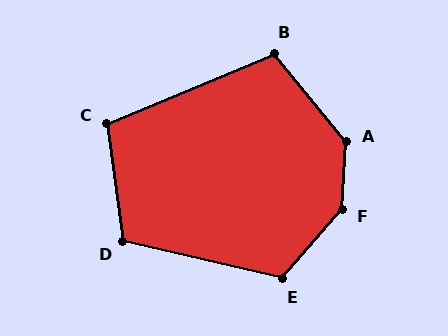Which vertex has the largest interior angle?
F, at approximately 143 degrees.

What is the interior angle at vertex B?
Approximately 106 degrees (obtuse).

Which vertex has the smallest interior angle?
C, at approximately 105 degrees.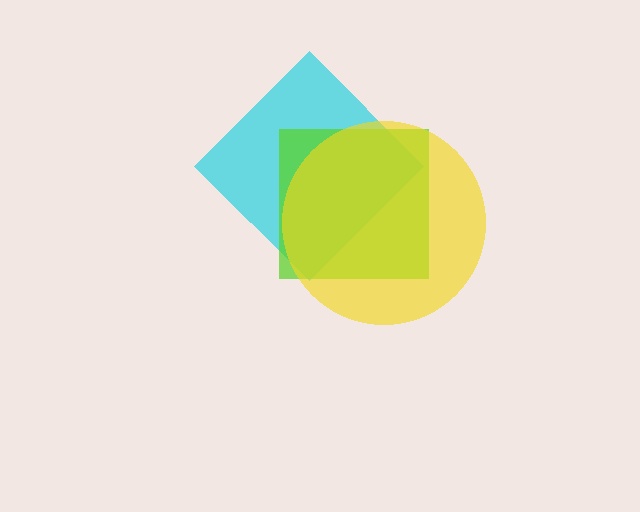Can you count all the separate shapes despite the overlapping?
Yes, there are 3 separate shapes.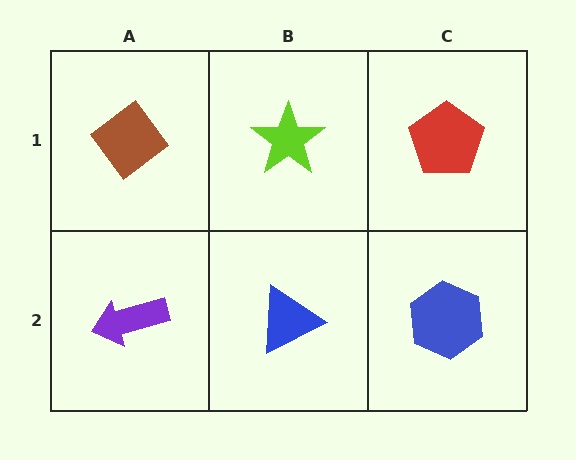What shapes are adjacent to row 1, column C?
A blue hexagon (row 2, column C), a lime star (row 1, column B).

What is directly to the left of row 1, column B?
A brown diamond.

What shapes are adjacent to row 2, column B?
A lime star (row 1, column B), a purple arrow (row 2, column A), a blue hexagon (row 2, column C).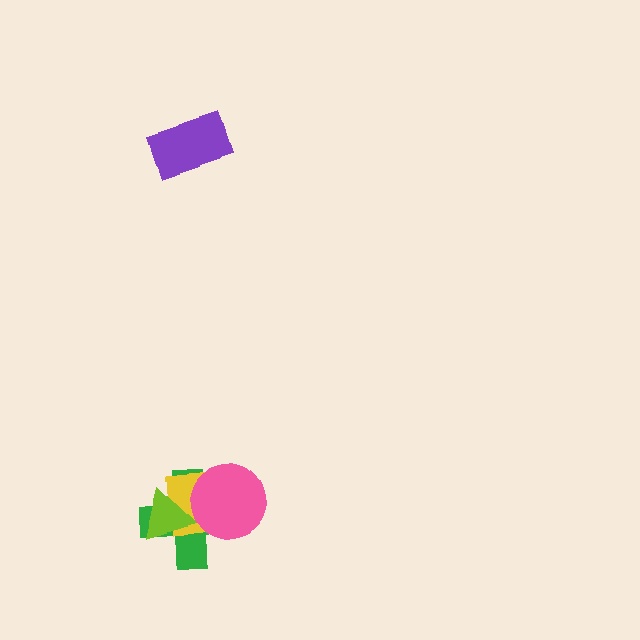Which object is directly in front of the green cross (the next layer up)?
The yellow square is directly in front of the green cross.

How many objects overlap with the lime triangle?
2 objects overlap with the lime triangle.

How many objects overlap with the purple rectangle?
0 objects overlap with the purple rectangle.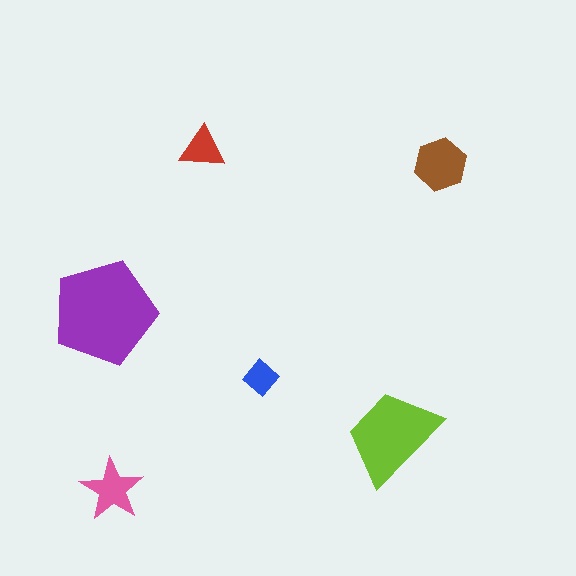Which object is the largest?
The purple pentagon.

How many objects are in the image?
There are 6 objects in the image.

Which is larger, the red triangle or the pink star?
The pink star.